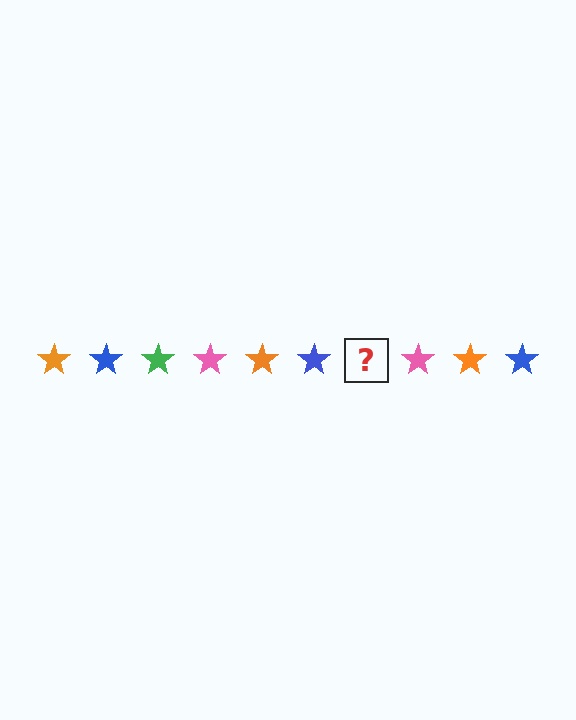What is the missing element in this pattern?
The missing element is a green star.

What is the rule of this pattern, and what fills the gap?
The rule is that the pattern cycles through orange, blue, green, pink stars. The gap should be filled with a green star.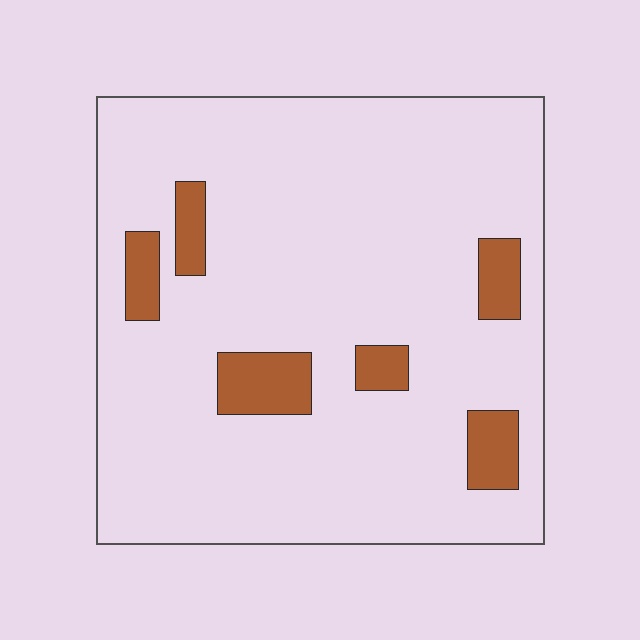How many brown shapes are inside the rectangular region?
6.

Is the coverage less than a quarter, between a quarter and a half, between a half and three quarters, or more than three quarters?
Less than a quarter.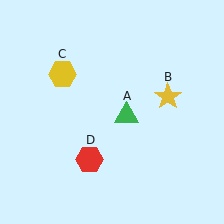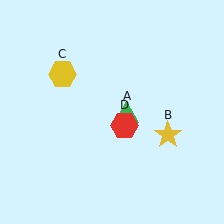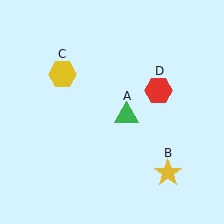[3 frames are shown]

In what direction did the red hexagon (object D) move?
The red hexagon (object D) moved up and to the right.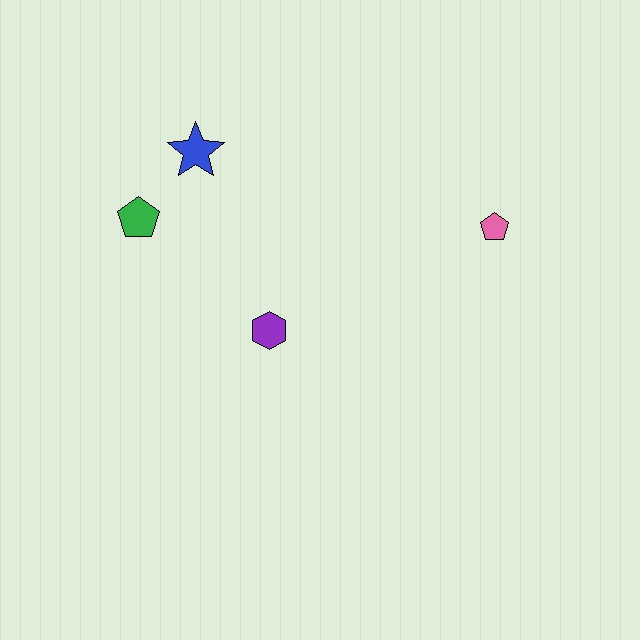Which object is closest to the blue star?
The green pentagon is closest to the blue star.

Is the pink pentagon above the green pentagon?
No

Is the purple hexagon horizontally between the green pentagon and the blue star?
No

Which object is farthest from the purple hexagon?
The pink pentagon is farthest from the purple hexagon.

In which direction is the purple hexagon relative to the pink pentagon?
The purple hexagon is to the left of the pink pentagon.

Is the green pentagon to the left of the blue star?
Yes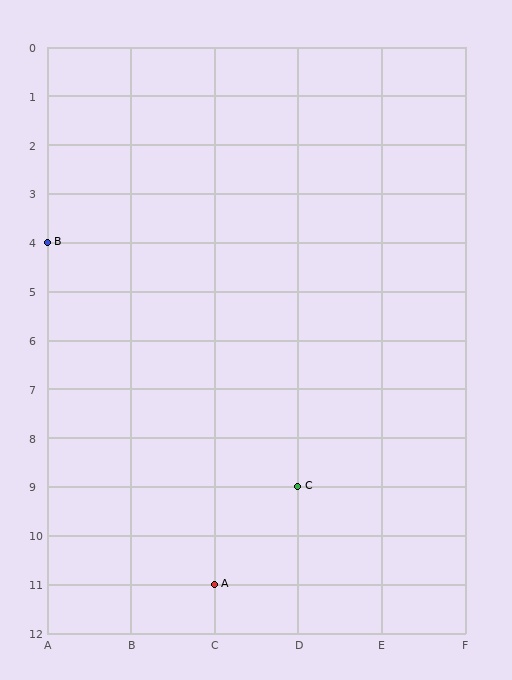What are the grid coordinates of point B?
Point B is at grid coordinates (A, 4).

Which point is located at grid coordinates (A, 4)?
Point B is at (A, 4).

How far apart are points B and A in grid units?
Points B and A are 2 columns and 7 rows apart (about 7.3 grid units diagonally).